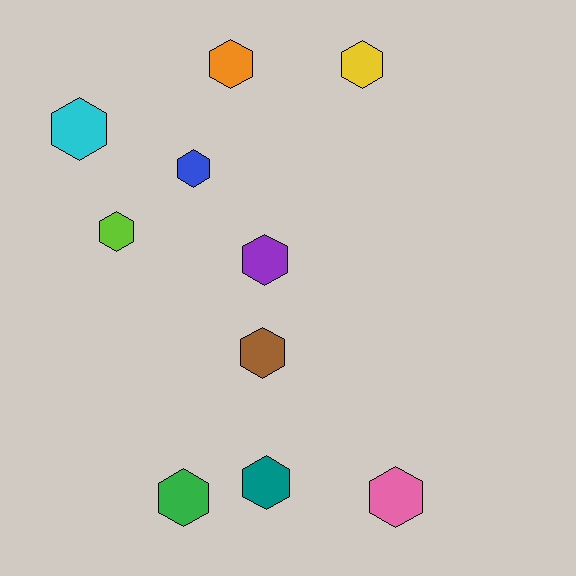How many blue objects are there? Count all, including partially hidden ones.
There is 1 blue object.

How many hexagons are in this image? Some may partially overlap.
There are 10 hexagons.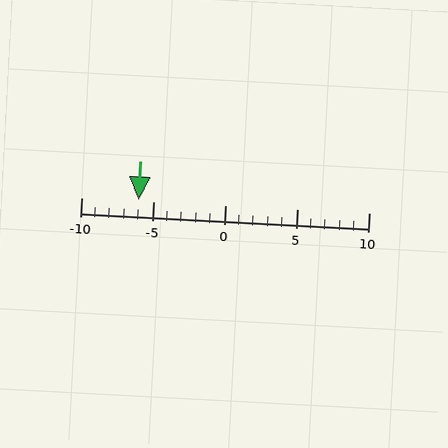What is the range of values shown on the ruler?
The ruler shows values from -10 to 10.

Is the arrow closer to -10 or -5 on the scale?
The arrow is closer to -5.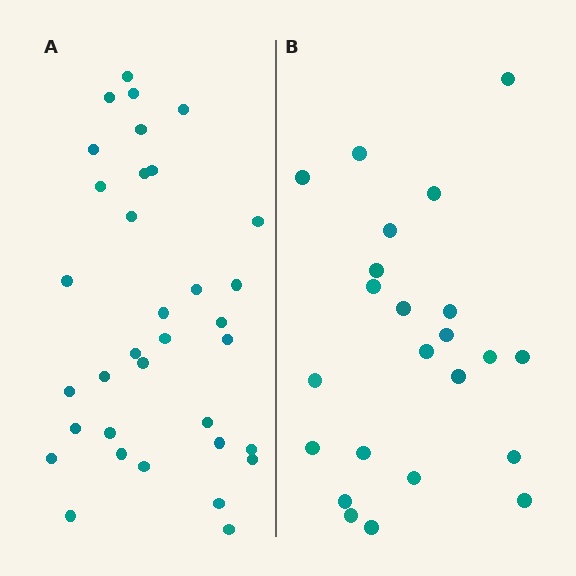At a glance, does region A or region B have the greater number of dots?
Region A (the left region) has more dots.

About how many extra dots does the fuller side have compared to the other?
Region A has roughly 12 or so more dots than region B.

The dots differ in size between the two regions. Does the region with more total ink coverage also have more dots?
No. Region B has more total ink coverage because its dots are larger, but region A actually contains more individual dots. Total area can be misleading — the number of items is what matters here.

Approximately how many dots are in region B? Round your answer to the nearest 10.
About 20 dots. (The exact count is 23, which rounds to 20.)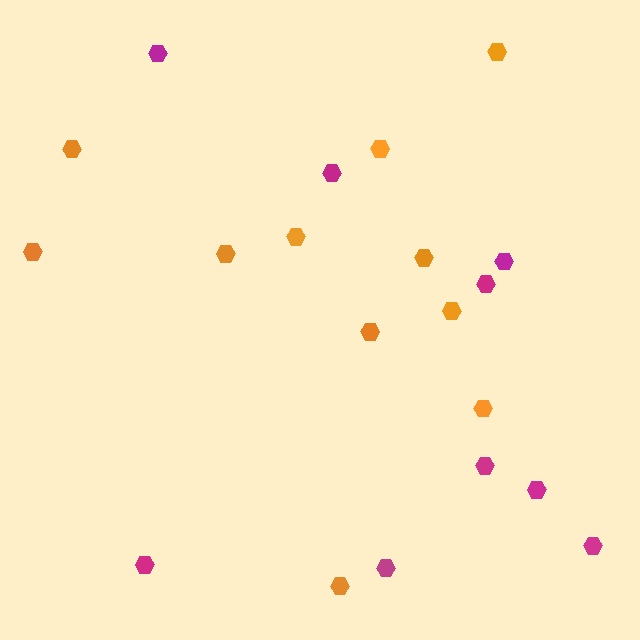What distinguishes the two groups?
There are 2 groups: one group of magenta hexagons (9) and one group of orange hexagons (11).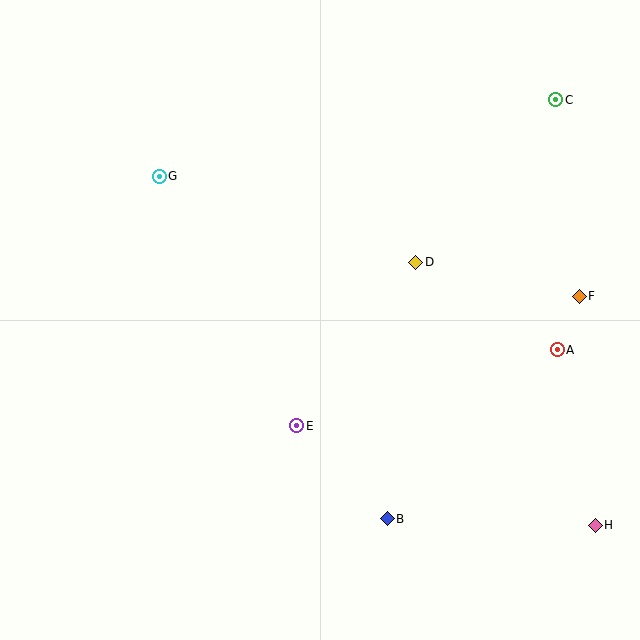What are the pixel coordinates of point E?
Point E is at (297, 426).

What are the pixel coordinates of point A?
Point A is at (557, 350).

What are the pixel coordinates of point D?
Point D is at (416, 263).